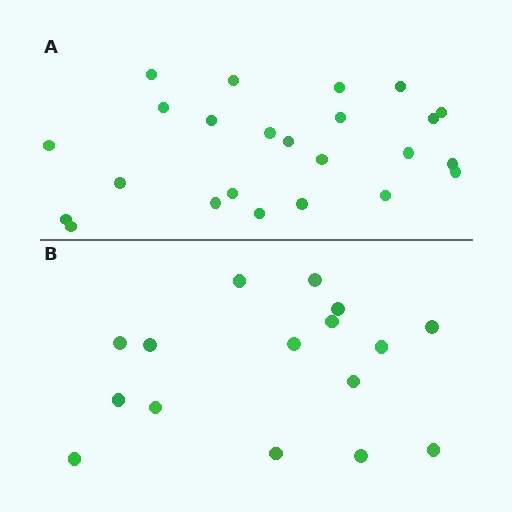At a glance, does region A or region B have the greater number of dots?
Region A (the top region) has more dots.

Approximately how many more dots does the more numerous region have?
Region A has roughly 8 or so more dots than region B.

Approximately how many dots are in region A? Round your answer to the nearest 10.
About 20 dots. (The exact count is 24, which rounds to 20.)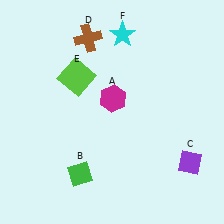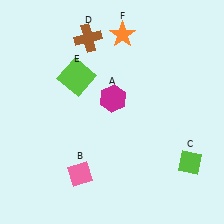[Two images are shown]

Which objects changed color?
B changed from green to pink. C changed from purple to lime. F changed from cyan to orange.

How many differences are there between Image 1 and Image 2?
There are 3 differences between the two images.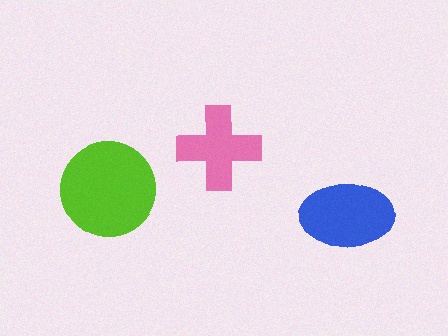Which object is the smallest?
The pink cross.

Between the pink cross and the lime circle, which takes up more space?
The lime circle.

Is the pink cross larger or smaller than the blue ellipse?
Smaller.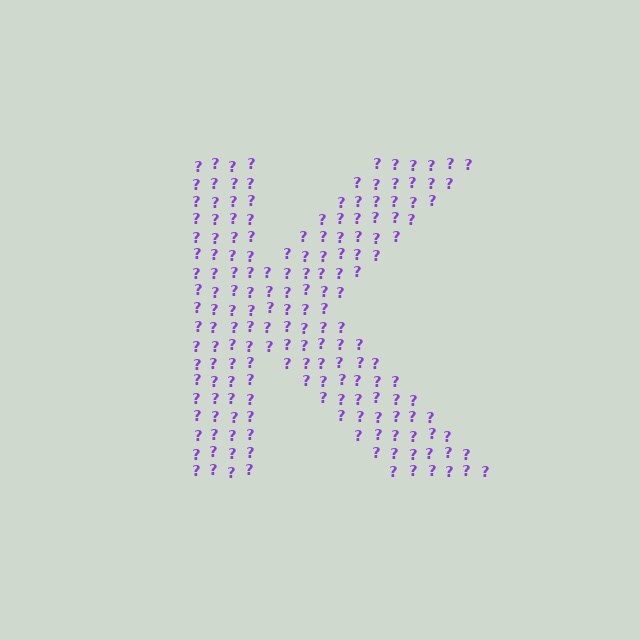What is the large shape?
The large shape is the letter K.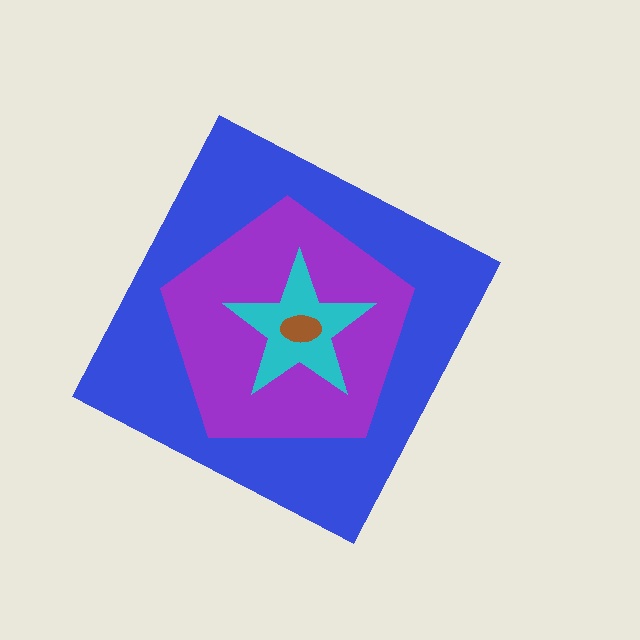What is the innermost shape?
The brown ellipse.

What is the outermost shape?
The blue diamond.